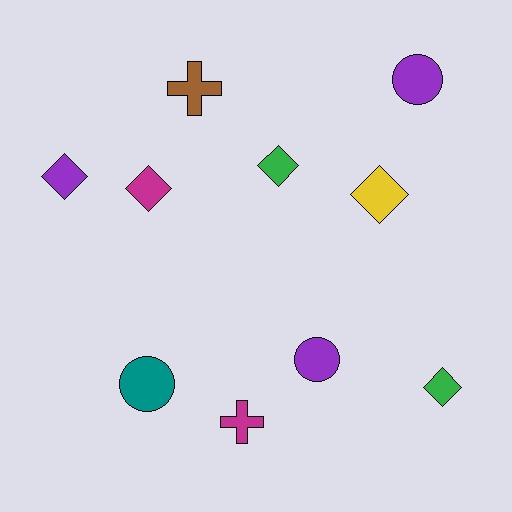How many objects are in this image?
There are 10 objects.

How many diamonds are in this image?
There are 5 diamonds.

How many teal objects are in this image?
There is 1 teal object.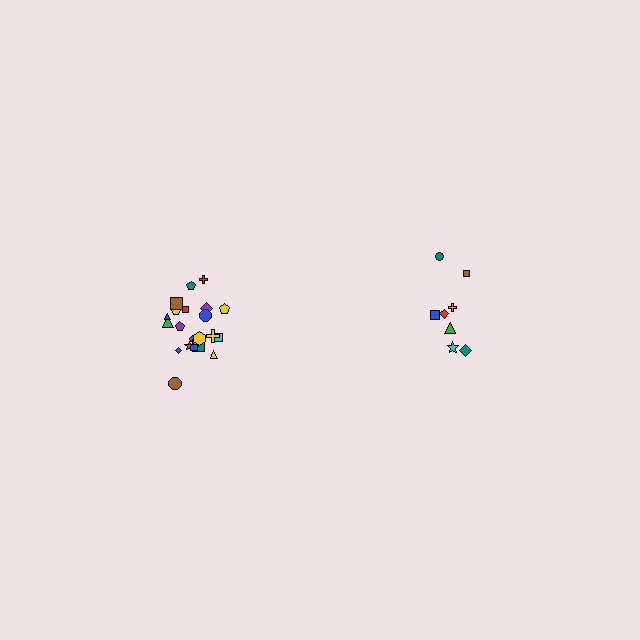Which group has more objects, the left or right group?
The left group.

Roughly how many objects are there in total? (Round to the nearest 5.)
Roughly 30 objects in total.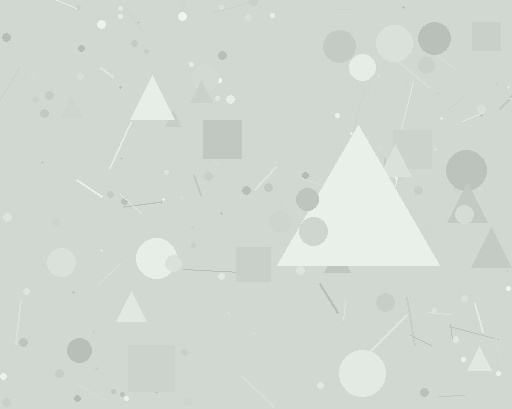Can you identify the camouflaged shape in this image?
The camouflaged shape is a triangle.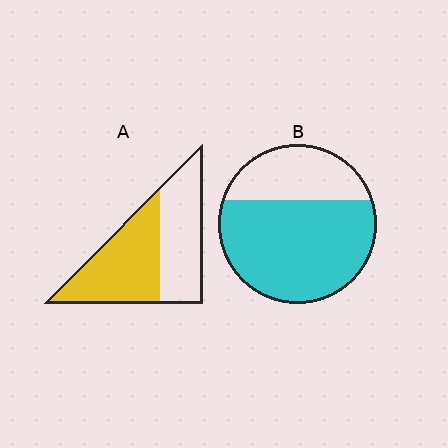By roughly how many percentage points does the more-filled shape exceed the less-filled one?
By roughly 15 percentage points (B over A).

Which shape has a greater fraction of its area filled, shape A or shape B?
Shape B.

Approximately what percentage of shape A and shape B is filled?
A is approximately 55% and B is approximately 70%.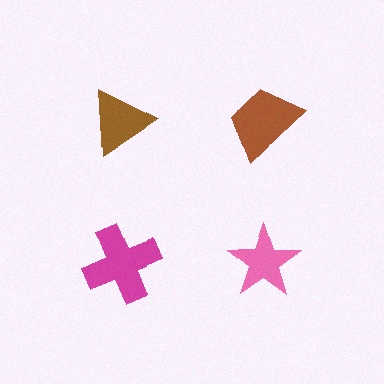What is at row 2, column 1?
A magenta cross.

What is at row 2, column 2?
A pink star.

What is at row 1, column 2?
A brown trapezoid.